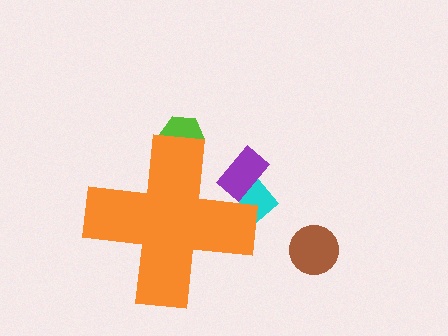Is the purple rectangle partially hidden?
Yes, the purple rectangle is partially hidden behind the orange cross.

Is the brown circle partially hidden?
No, the brown circle is fully visible.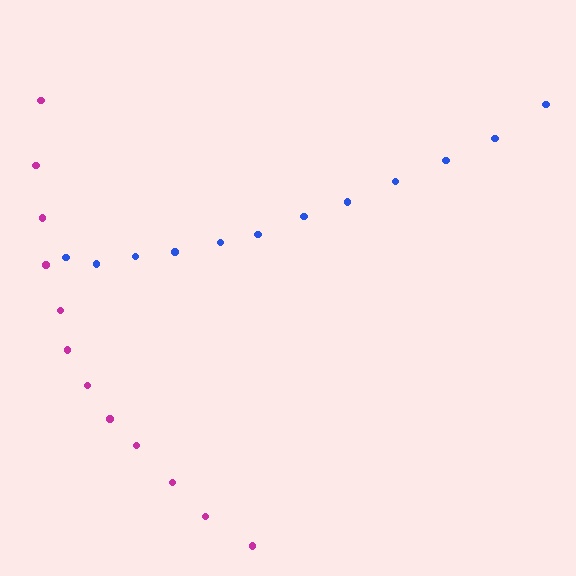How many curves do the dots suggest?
There are 2 distinct paths.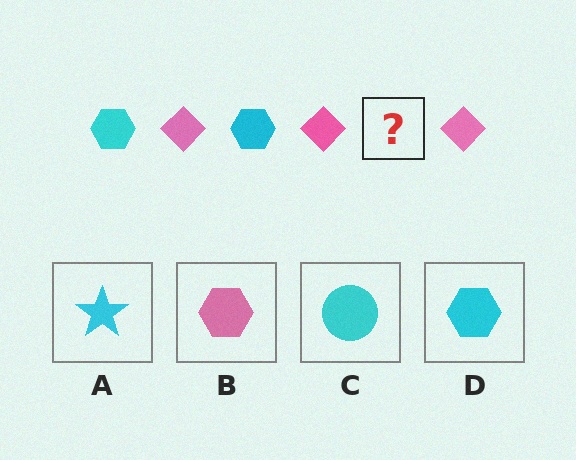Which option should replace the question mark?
Option D.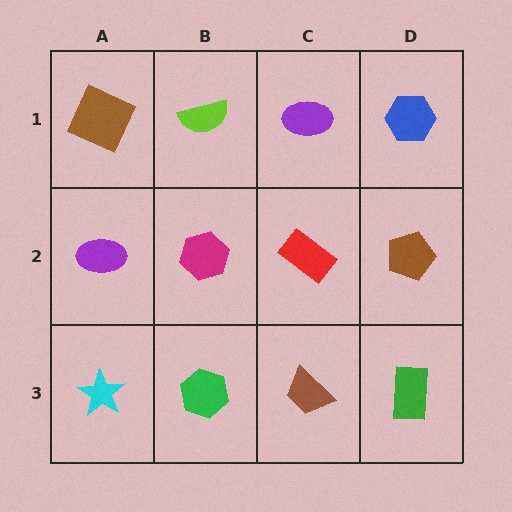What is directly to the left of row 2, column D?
A red rectangle.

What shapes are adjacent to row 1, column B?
A magenta hexagon (row 2, column B), a brown square (row 1, column A), a purple ellipse (row 1, column C).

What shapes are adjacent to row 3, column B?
A magenta hexagon (row 2, column B), a cyan star (row 3, column A), a brown trapezoid (row 3, column C).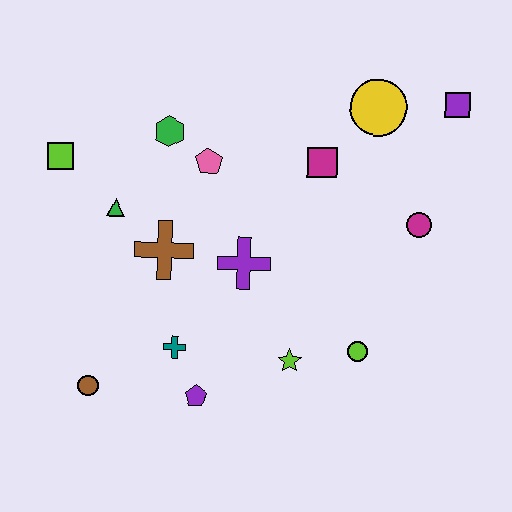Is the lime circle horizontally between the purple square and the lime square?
Yes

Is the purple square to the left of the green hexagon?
No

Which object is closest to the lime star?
The lime circle is closest to the lime star.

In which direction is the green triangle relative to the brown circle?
The green triangle is above the brown circle.